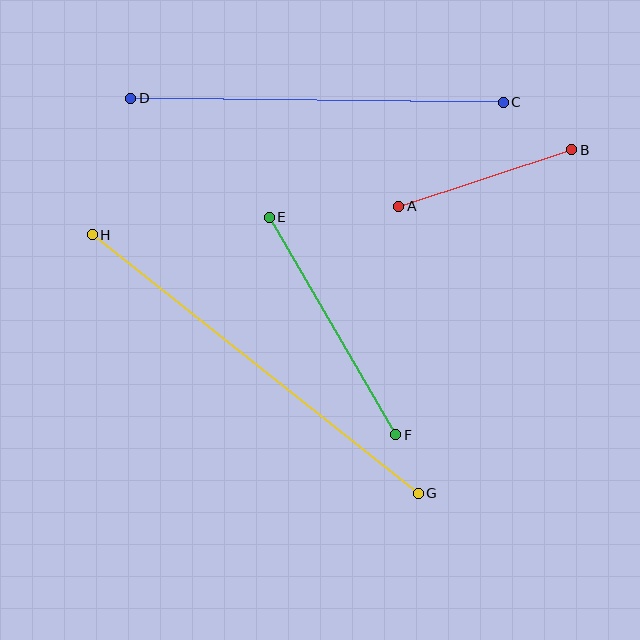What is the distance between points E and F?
The distance is approximately 251 pixels.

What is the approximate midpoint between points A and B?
The midpoint is at approximately (485, 178) pixels.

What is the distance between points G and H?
The distance is approximately 416 pixels.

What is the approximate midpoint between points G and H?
The midpoint is at approximately (255, 364) pixels.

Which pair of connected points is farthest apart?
Points G and H are farthest apart.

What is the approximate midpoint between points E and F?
The midpoint is at approximately (332, 326) pixels.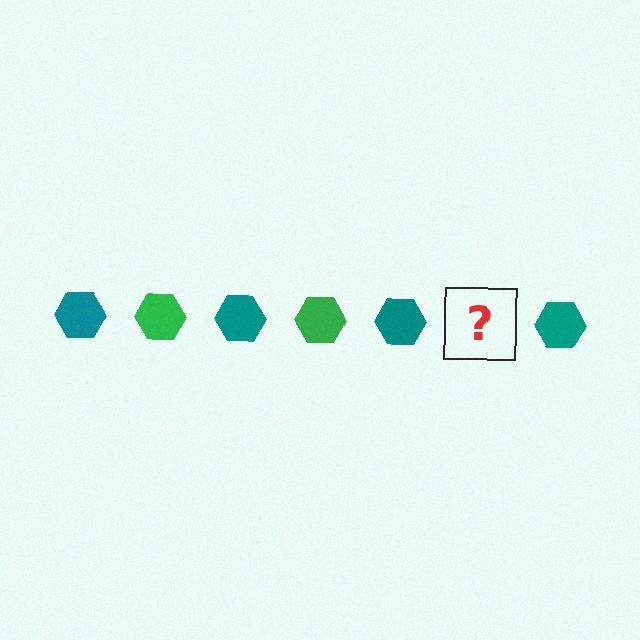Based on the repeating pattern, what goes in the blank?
The blank should be a green hexagon.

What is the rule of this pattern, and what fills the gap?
The rule is that the pattern cycles through teal, green hexagons. The gap should be filled with a green hexagon.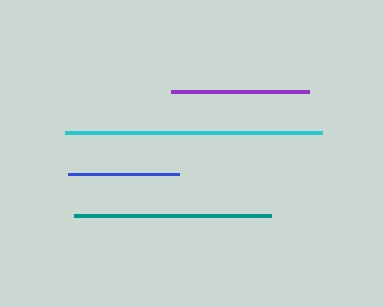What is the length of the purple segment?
The purple segment is approximately 138 pixels long.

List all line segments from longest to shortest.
From longest to shortest: cyan, teal, purple, blue.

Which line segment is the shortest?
The blue line is the shortest at approximately 111 pixels.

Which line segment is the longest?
The cyan line is the longest at approximately 257 pixels.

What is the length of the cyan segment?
The cyan segment is approximately 257 pixels long.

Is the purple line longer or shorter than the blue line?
The purple line is longer than the blue line.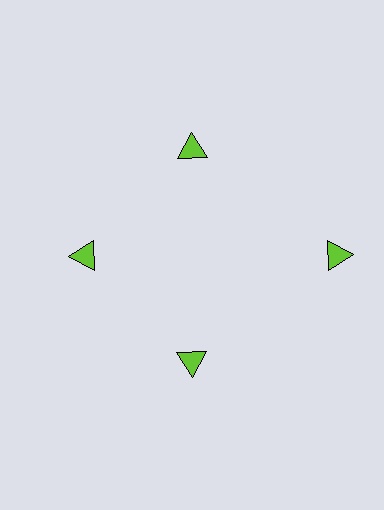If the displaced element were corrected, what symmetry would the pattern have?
It would have 4-fold rotational symmetry — the pattern would map onto itself every 90 degrees.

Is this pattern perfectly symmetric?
No. The 4 lime triangles are arranged in a ring, but one element near the 3 o'clock position is pushed outward from the center, breaking the 4-fold rotational symmetry.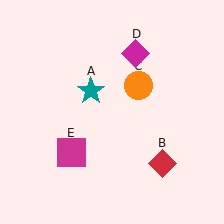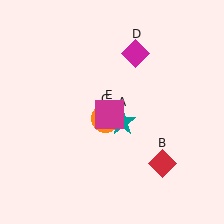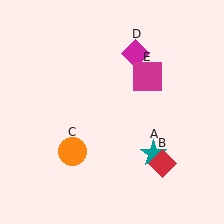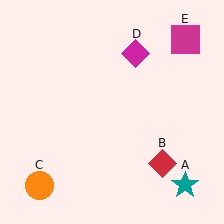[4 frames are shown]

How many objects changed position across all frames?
3 objects changed position: teal star (object A), orange circle (object C), magenta square (object E).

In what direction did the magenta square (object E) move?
The magenta square (object E) moved up and to the right.